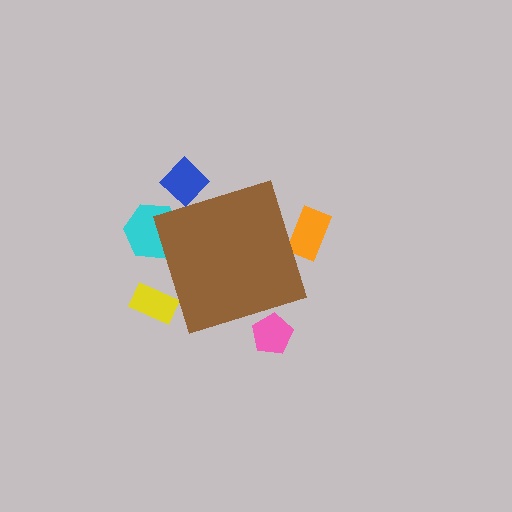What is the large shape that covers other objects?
A brown diamond.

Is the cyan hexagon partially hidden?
Yes, the cyan hexagon is partially hidden behind the brown diamond.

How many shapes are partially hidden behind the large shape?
5 shapes are partially hidden.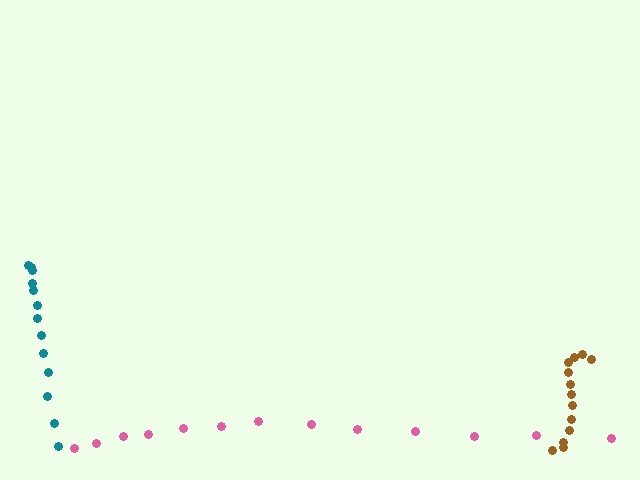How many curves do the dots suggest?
There are 3 distinct paths.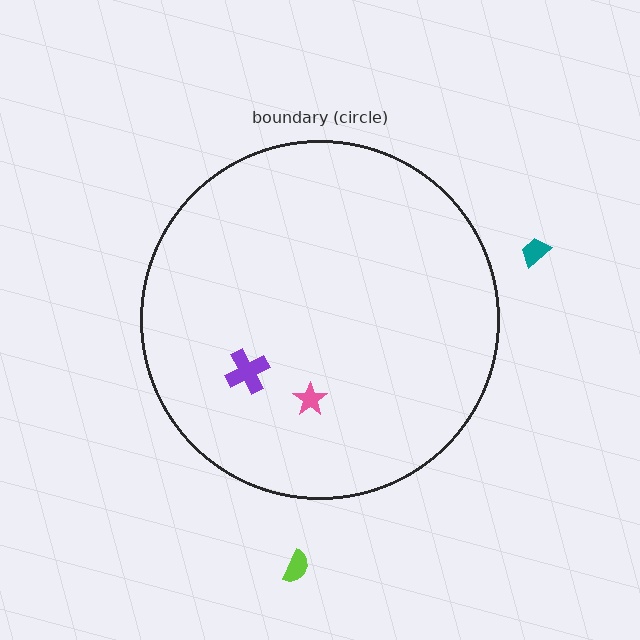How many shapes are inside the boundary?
2 inside, 2 outside.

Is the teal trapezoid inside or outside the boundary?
Outside.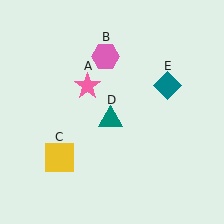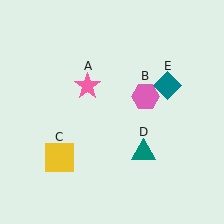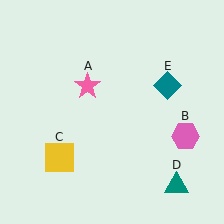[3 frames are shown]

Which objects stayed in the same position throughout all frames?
Pink star (object A) and yellow square (object C) and teal diamond (object E) remained stationary.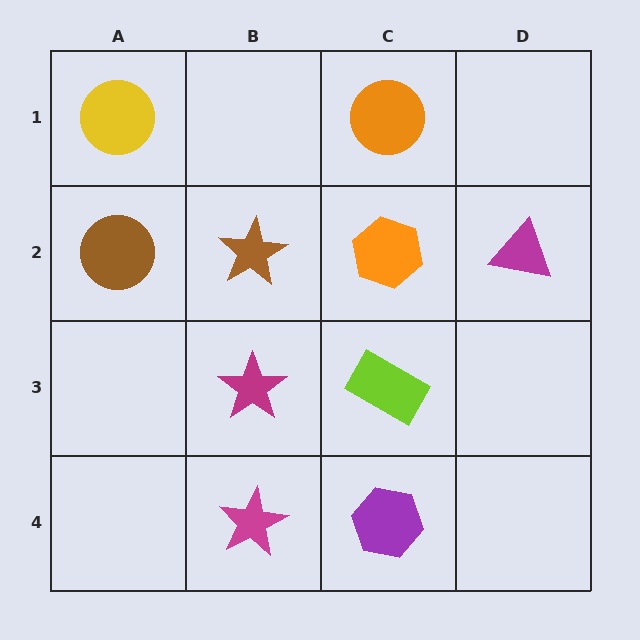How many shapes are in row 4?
2 shapes.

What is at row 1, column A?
A yellow circle.